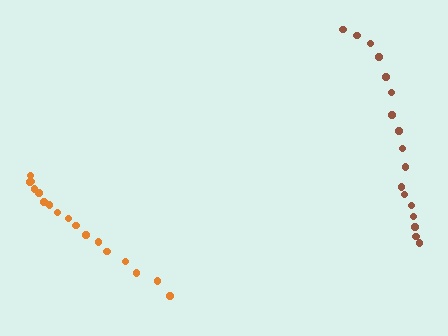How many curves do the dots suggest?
There are 2 distinct paths.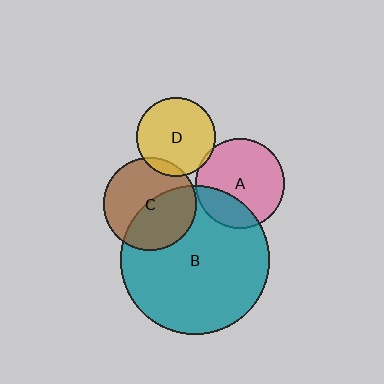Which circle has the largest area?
Circle B (teal).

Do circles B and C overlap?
Yes.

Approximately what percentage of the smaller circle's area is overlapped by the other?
Approximately 45%.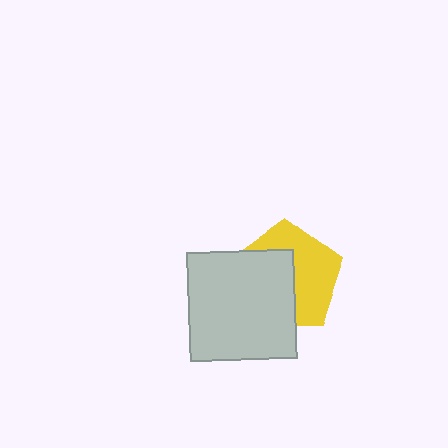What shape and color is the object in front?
The object in front is a light gray rectangle.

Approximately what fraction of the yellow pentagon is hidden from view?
Roughly 50% of the yellow pentagon is hidden behind the light gray rectangle.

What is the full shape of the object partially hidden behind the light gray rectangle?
The partially hidden object is a yellow pentagon.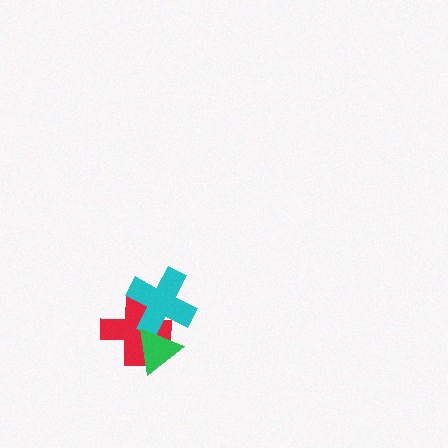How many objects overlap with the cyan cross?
2 objects overlap with the cyan cross.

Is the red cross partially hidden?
Yes, it is partially covered by another shape.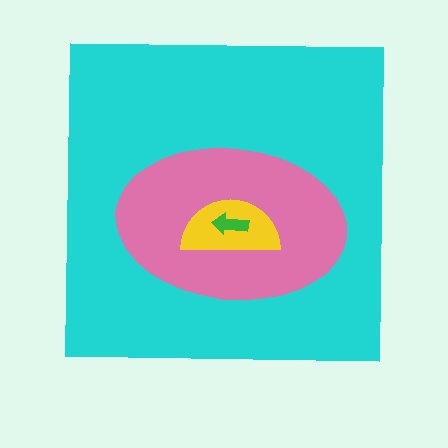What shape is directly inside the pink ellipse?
The yellow semicircle.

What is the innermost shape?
The green arrow.